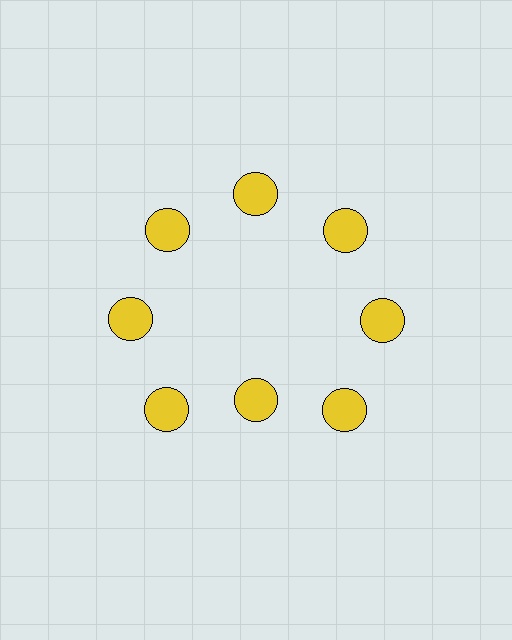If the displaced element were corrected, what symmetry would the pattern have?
It would have 8-fold rotational symmetry — the pattern would map onto itself every 45 degrees.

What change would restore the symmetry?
The symmetry would be restored by moving it outward, back onto the ring so that all 8 circles sit at equal angles and equal distance from the center.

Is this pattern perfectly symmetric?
No. The 8 yellow circles are arranged in a ring, but one element near the 6 o'clock position is pulled inward toward the center, breaking the 8-fold rotational symmetry.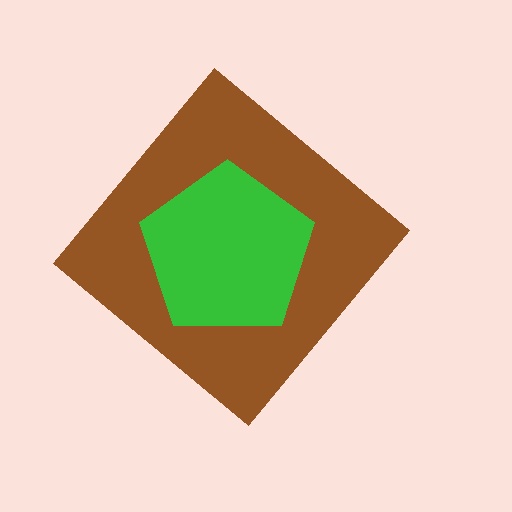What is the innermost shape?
The green pentagon.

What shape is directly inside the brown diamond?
The green pentagon.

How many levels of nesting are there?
2.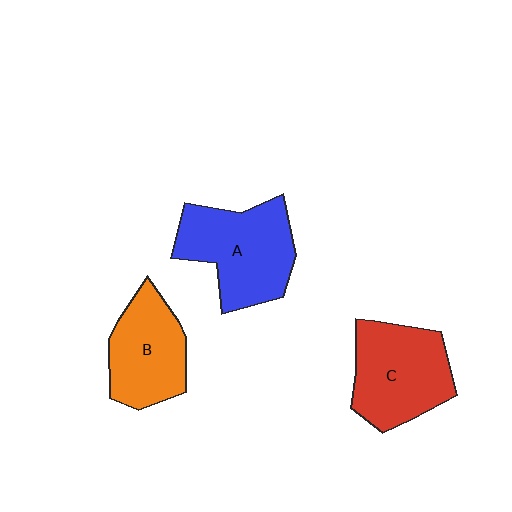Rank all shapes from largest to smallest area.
From largest to smallest: A (blue), C (red), B (orange).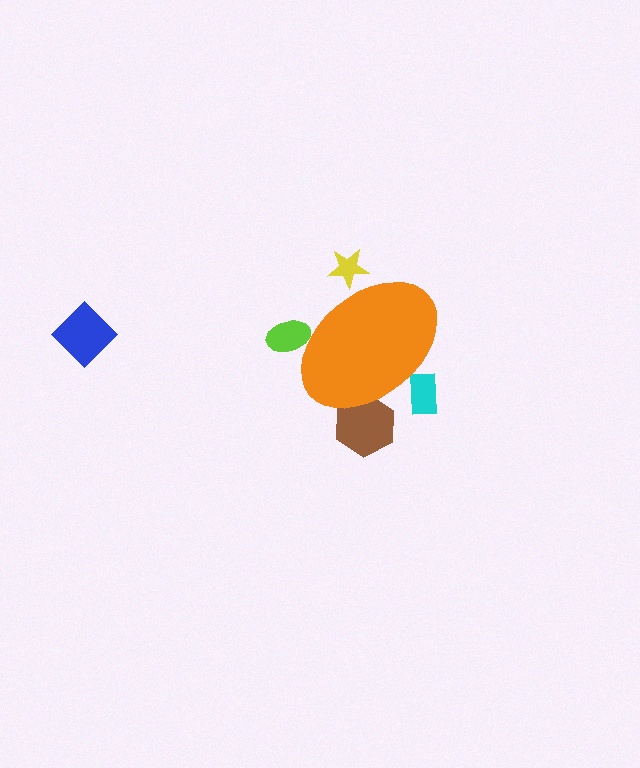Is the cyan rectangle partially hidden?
Yes, the cyan rectangle is partially hidden behind the orange ellipse.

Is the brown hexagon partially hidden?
Yes, the brown hexagon is partially hidden behind the orange ellipse.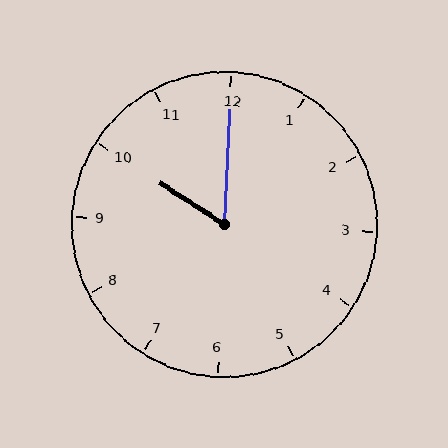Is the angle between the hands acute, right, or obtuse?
It is acute.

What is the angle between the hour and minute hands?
Approximately 60 degrees.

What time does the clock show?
10:00.